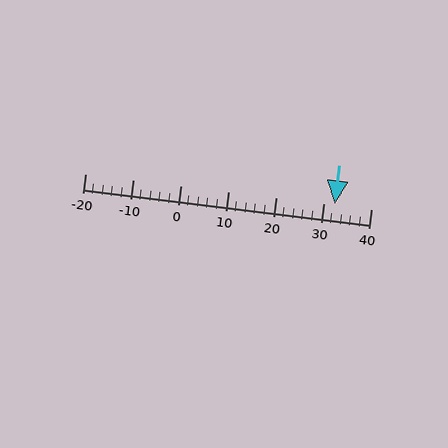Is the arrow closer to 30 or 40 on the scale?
The arrow is closer to 30.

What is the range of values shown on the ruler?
The ruler shows values from -20 to 40.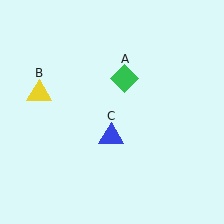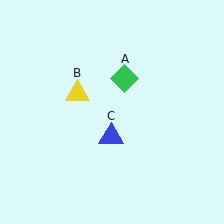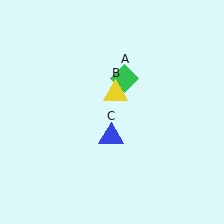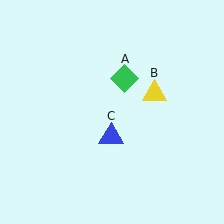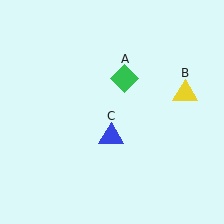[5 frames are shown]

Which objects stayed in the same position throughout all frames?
Green diamond (object A) and blue triangle (object C) remained stationary.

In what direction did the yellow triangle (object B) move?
The yellow triangle (object B) moved right.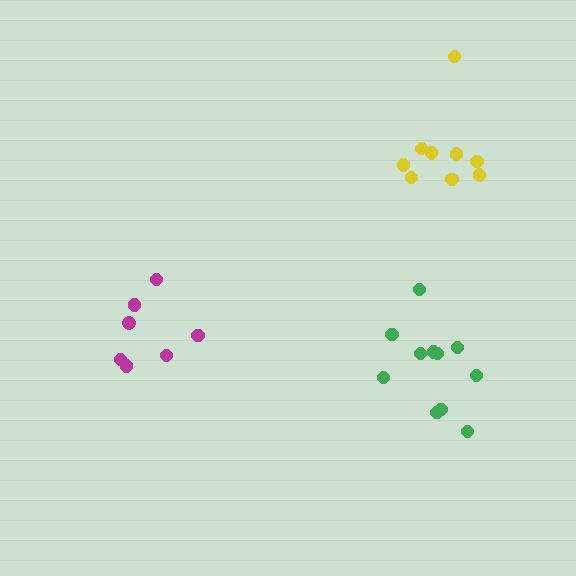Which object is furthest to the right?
The green cluster is rightmost.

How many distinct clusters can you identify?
There are 3 distinct clusters.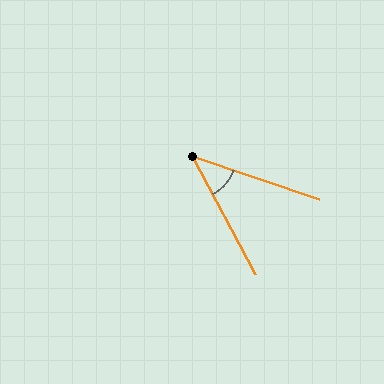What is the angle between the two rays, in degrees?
Approximately 43 degrees.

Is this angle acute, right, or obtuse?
It is acute.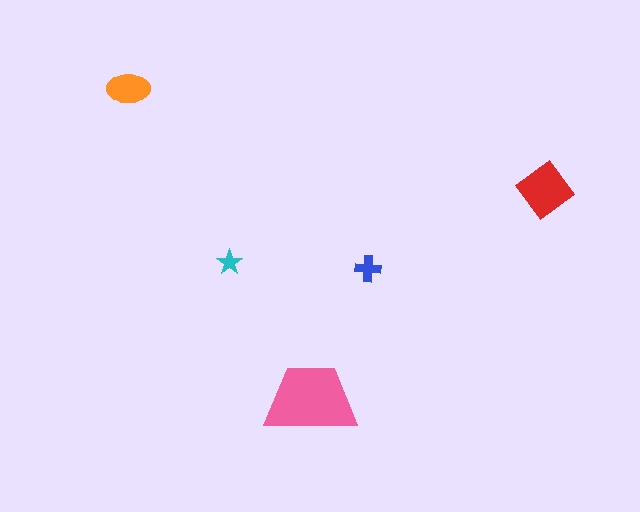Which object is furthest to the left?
The orange ellipse is leftmost.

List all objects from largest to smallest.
The pink trapezoid, the red diamond, the orange ellipse, the blue cross, the cyan star.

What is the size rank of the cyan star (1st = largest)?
5th.